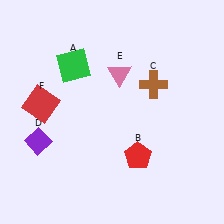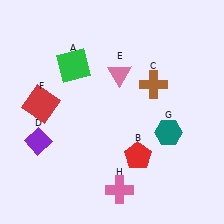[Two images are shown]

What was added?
A teal hexagon (G), a pink cross (H) were added in Image 2.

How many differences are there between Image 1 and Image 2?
There are 2 differences between the two images.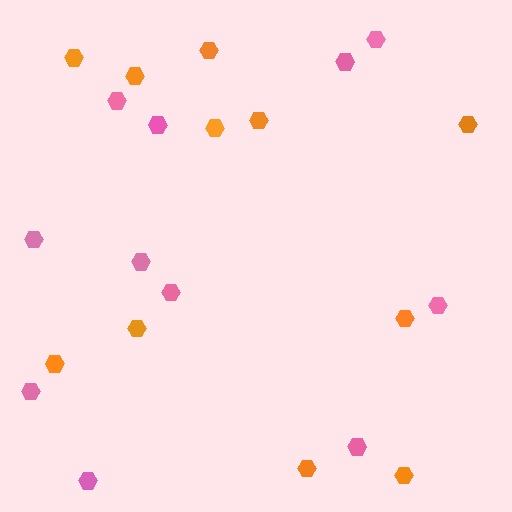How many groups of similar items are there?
There are 2 groups: one group of pink hexagons (11) and one group of orange hexagons (11).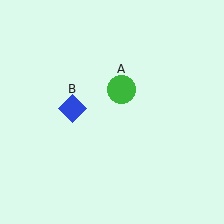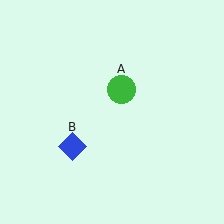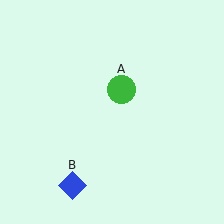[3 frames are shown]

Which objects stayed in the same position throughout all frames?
Green circle (object A) remained stationary.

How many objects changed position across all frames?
1 object changed position: blue diamond (object B).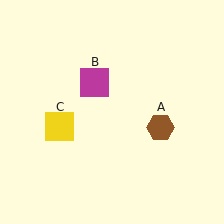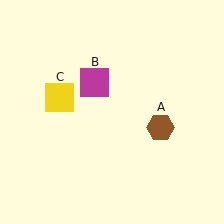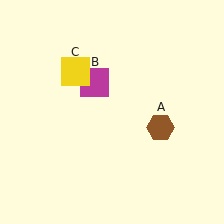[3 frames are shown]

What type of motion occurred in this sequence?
The yellow square (object C) rotated clockwise around the center of the scene.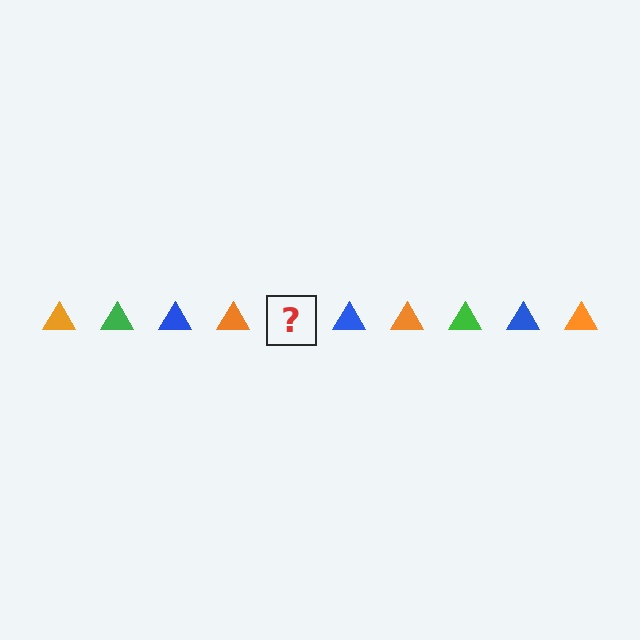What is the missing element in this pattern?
The missing element is a green triangle.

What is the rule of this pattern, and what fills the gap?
The rule is that the pattern cycles through orange, green, blue triangles. The gap should be filled with a green triangle.